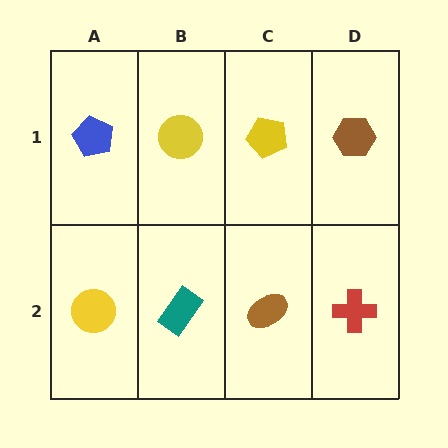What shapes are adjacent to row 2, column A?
A blue pentagon (row 1, column A), a teal rectangle (row 2, column B).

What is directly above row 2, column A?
A blue pentagon.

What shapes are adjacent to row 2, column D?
A brown hexagon (row 1, column D), a brown ellipse (row 2, column C).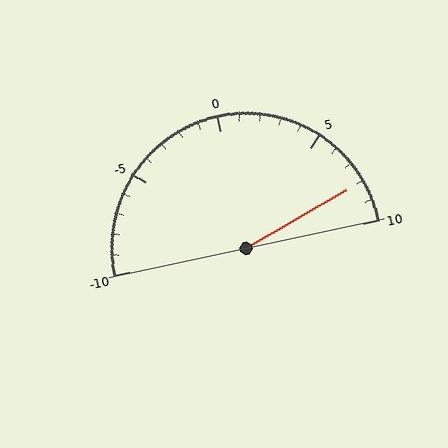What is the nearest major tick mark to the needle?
The nearest major tick mark is 10.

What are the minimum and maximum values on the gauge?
The gauge ranges from -10 to 10.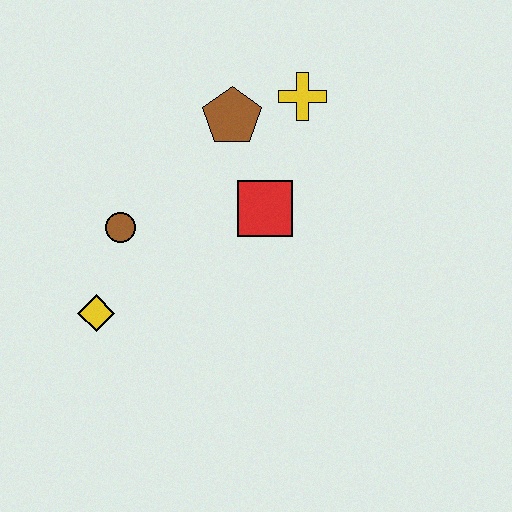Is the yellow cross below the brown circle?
No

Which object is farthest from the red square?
The yellow diamond is farthest from the red square.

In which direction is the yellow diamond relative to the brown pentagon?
The yellow diamond is below the brown pentagon.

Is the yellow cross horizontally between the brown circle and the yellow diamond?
No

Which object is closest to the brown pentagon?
The yellow cross is closest to the brown pentagon.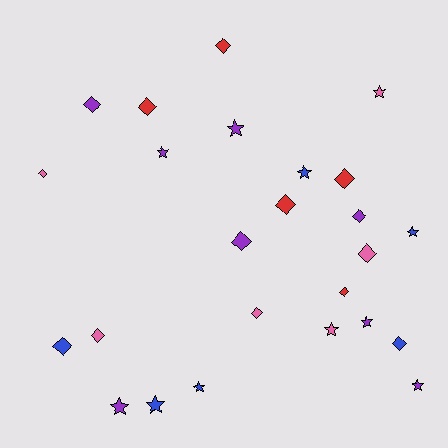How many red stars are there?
There are no red stars.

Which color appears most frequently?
Purple, with 8 objects.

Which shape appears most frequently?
Diamond, with 14 objects.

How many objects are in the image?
There are 25 objects.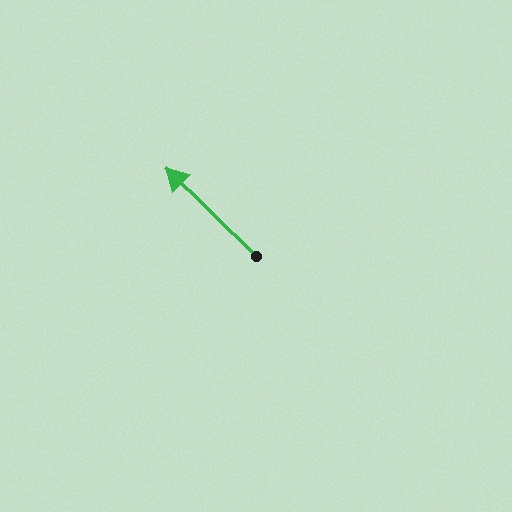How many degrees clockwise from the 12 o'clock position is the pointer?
Approximately 315 degrees.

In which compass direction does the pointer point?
Northwest.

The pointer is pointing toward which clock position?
Roughly 10 o'clock.